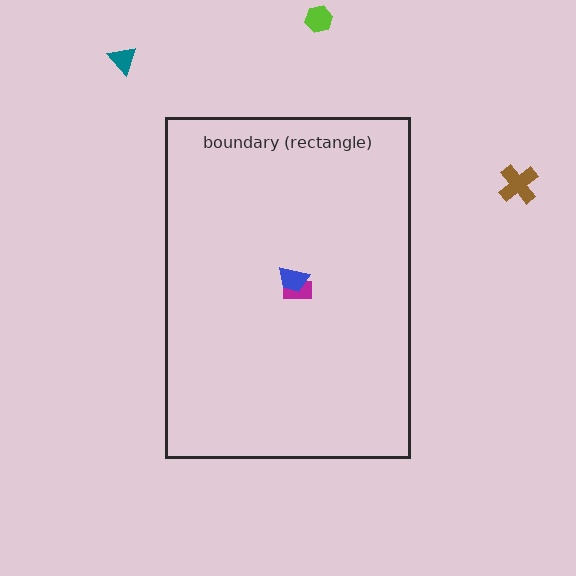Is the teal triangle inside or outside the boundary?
Outside.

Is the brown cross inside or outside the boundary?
Outside.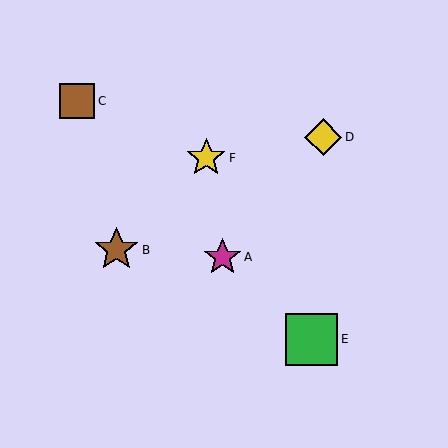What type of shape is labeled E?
Shape E is a green square.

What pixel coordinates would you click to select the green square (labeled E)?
Click at (312, 339) to select the green square E.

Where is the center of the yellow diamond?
The center of the yellow diamond is at (323, 137).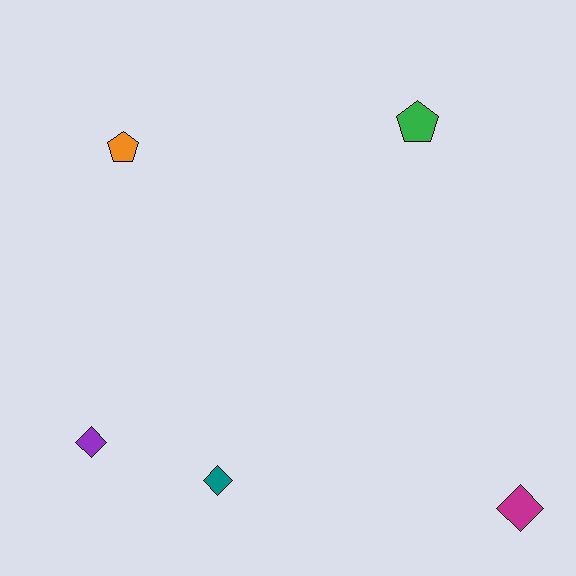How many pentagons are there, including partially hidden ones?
There are 2 pentagons.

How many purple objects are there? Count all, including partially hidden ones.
There is 1 purple object.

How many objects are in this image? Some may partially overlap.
There are 5 objects.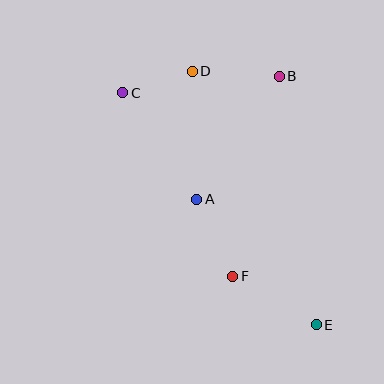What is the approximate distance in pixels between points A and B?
The distance between A and B is approximately 148 pixels.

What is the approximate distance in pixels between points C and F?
The distance between C and F is approximately 214 pixels.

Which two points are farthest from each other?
Points C and E are farthest from each other.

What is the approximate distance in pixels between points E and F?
The distance between E and F is approximately 97 pixels.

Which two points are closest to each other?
Points C and D are closest to each other.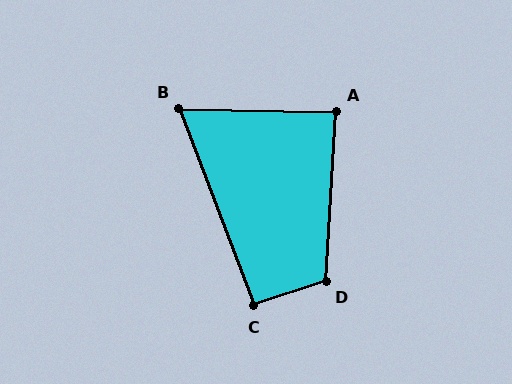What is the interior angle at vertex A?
Approximately 88 degrees (approximately right).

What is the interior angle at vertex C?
Approximately 92 degrees (approximately right).